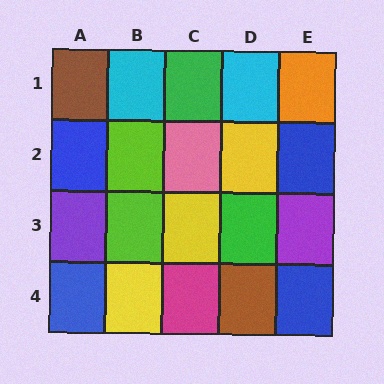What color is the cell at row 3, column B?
Lime.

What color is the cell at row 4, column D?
Brown.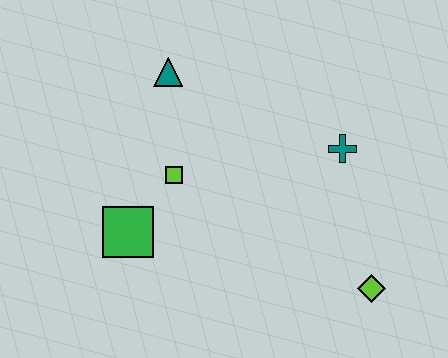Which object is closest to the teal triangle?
The lime square is closest to the teal triangle.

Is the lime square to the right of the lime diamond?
No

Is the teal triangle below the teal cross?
No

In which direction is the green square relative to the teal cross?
The green square is to the left of the teal cross.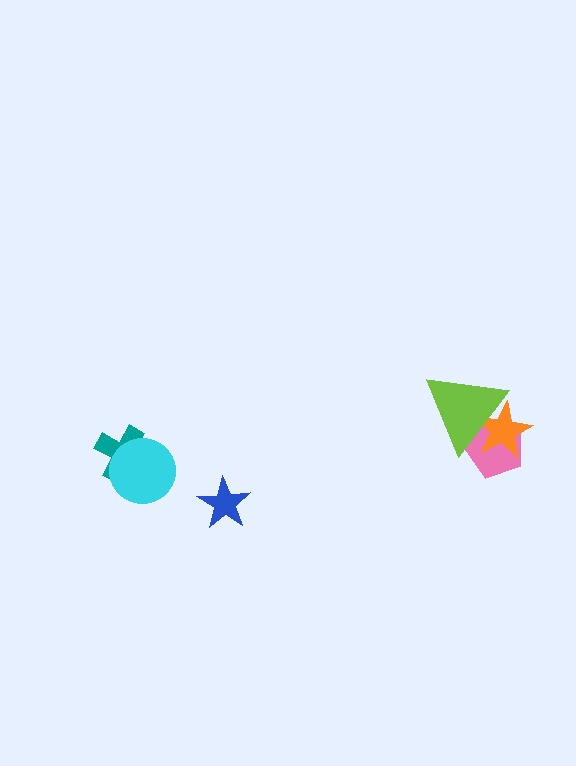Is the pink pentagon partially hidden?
Yes, it is partially covered by another shape.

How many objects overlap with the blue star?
0 objects overlap with the blue star.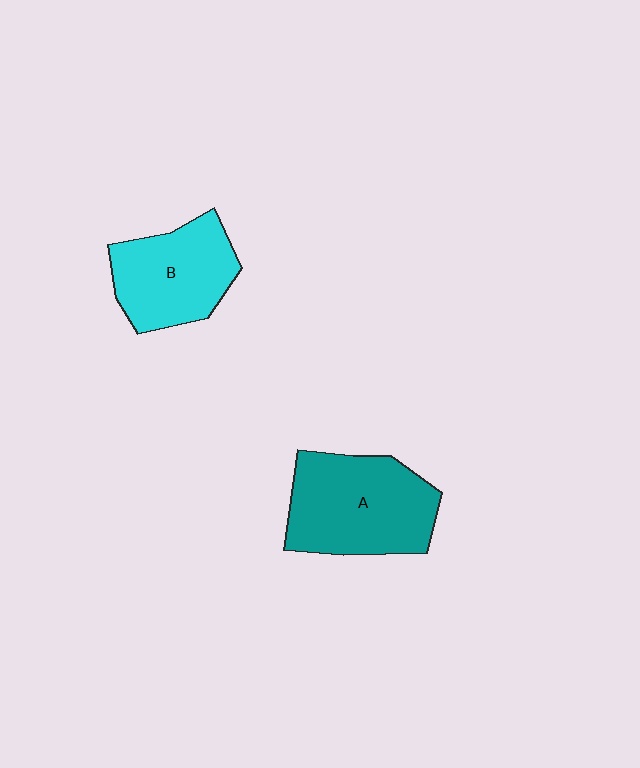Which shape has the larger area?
Shape A (teal).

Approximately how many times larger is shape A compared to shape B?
Approximately 1.3 times.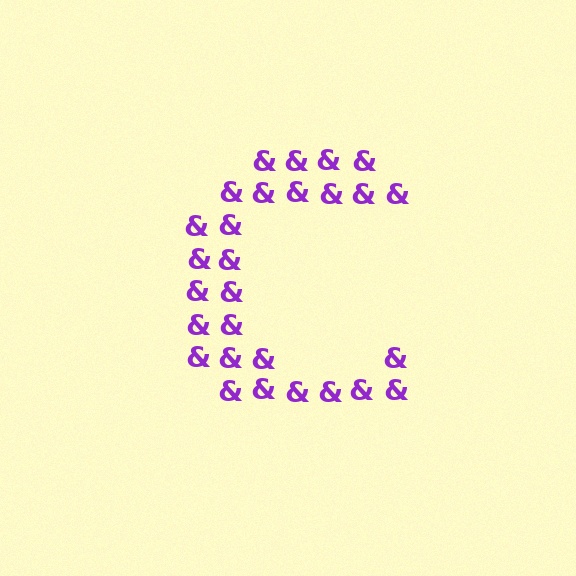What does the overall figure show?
The overall figure shows the letter C.